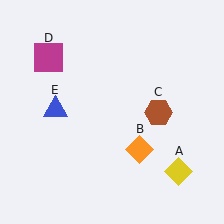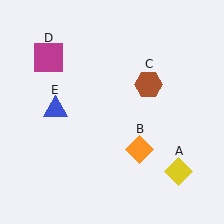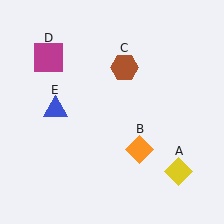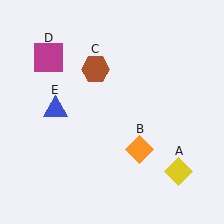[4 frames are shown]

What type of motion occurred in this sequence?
The brown hexagon (object C) rotated counterclockwise around the center of the scene.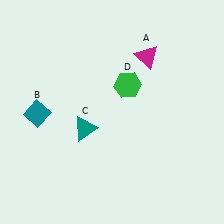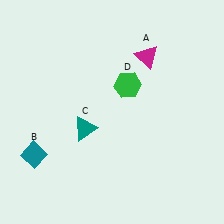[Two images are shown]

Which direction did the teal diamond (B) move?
The teal diamond (B) moved down.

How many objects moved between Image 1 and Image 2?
1 object moved between the two images.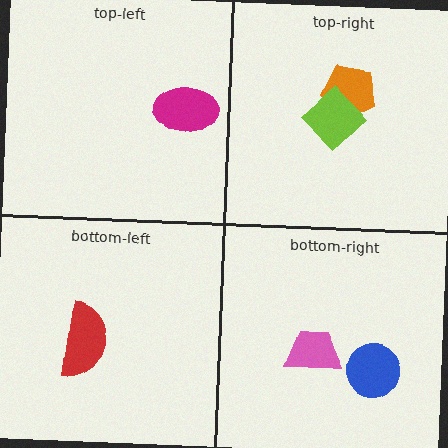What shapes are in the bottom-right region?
The blue circle, the pink trapezoid.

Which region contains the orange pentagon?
The top-right region.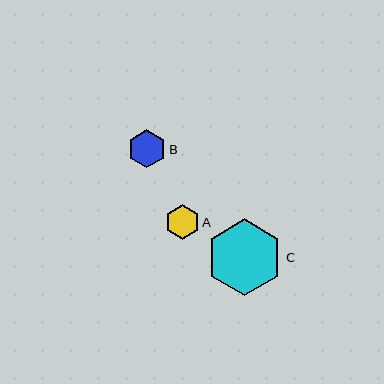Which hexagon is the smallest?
Hexagon A is the smallest with a size of approximately 34 pixels.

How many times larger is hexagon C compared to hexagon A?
Hexagon C is approximately 2.2 times the size of hexagon A.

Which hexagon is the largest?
Hexagon C is the largest with a size of approximately 77 pixels.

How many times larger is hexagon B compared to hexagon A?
Hexagon B is approximately 1.1 times the size of hexagon A.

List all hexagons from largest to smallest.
From largest to smallest: C, B, A.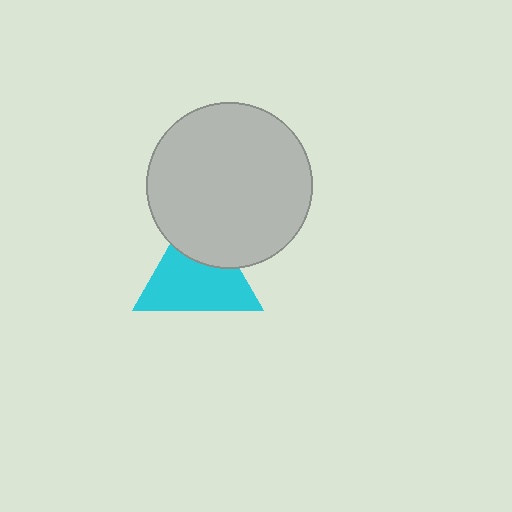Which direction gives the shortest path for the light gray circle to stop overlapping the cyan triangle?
Moving up gives the shortest separation.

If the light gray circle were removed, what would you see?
You would see the complete cyan triangle.